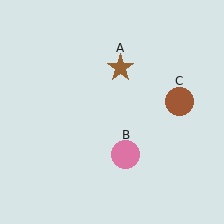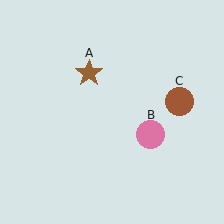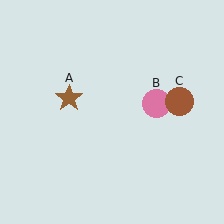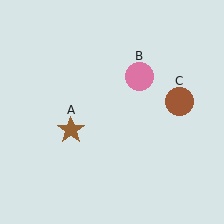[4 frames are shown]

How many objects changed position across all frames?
2 objects changed position: brown star (object A), pink circle (object B).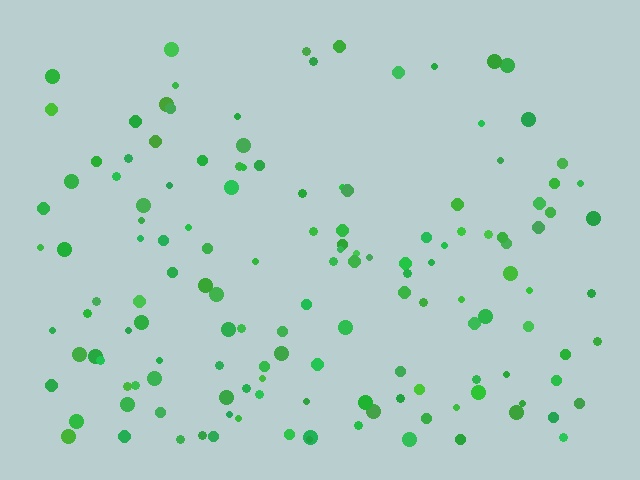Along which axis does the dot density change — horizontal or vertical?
Vertical.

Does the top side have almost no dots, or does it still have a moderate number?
Still a moderate number, just noticeably fewer than the bottom.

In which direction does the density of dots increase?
From top to bottom, with the bottom side densest.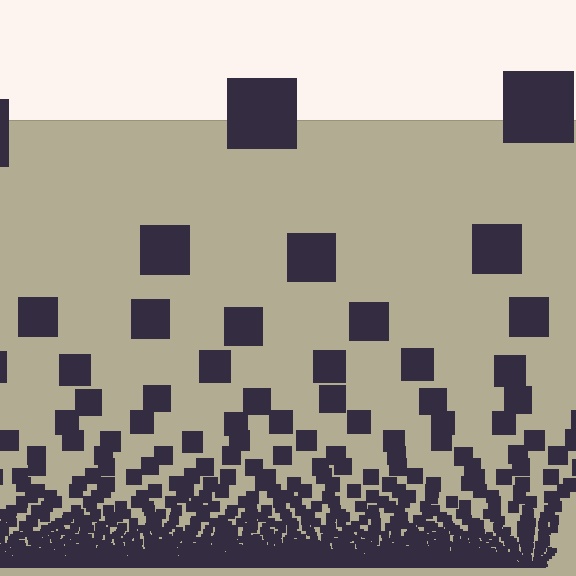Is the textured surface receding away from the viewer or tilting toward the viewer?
The surface appears to tilt toward the viewer. Texture elements get larger and sparser toward the top.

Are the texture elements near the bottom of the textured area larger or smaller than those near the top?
Smaller. The gradient is inverted — elements near the bottom are smaller and denser.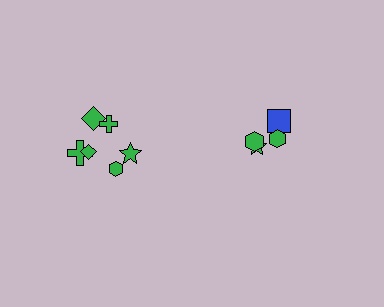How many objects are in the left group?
There are 6 objects.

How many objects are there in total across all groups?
There are 10 objects.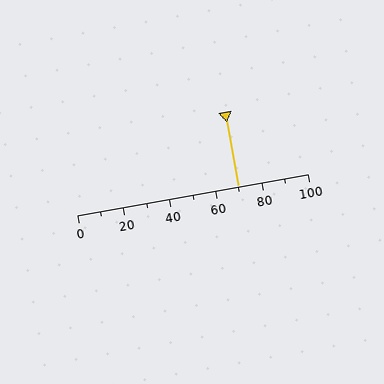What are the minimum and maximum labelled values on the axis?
The axis runs from 0 to 100.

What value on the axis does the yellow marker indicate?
The marker indicates approximately 70.